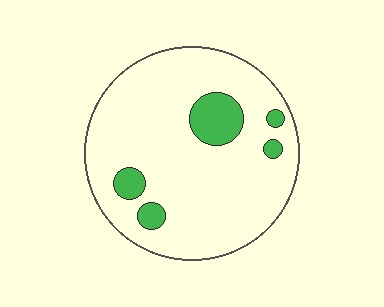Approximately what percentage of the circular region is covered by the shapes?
Approximately 10%.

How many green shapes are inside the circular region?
5.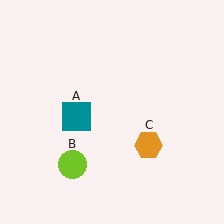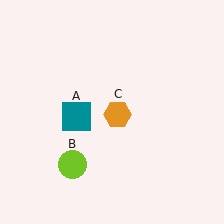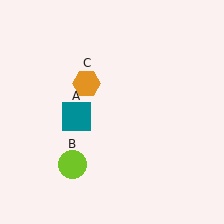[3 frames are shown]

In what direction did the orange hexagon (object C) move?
The orange hexagon (object C) moved up and to the left.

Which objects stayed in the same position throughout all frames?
Teal square (object A) and lime circle (object B) remained stationary.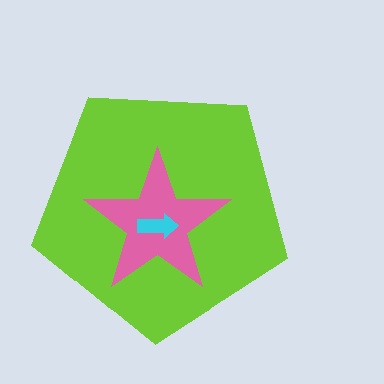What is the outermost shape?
The lime pentagon.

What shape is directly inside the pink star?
The cyan arrow.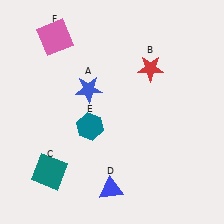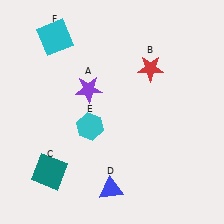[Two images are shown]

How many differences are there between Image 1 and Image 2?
There are 3 differences between the two images.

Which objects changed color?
A changed from blue to purple. E changed from teal to cyan. F changed from pink to cyan.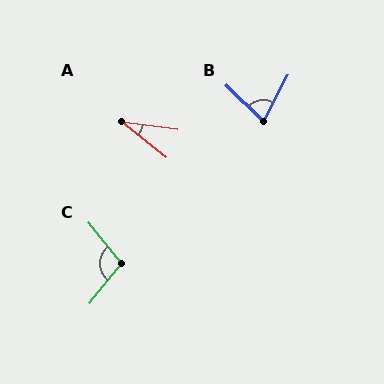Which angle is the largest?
C, at approximately 103 degrees.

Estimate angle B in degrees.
Approximately 73 degrees.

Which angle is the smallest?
A, at approximately 31 degrees.